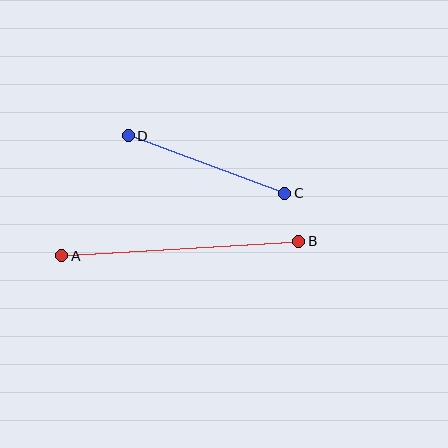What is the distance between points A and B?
The distance is approximately 237 pixels.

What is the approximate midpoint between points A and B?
The midpoint is at approximately (180, 248) pixels.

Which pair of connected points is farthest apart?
Points A and B are farthest apart.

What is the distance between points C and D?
The distance is approximately 167 pixels.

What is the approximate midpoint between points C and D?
The midpoint is at approximately (207, 164) pixels.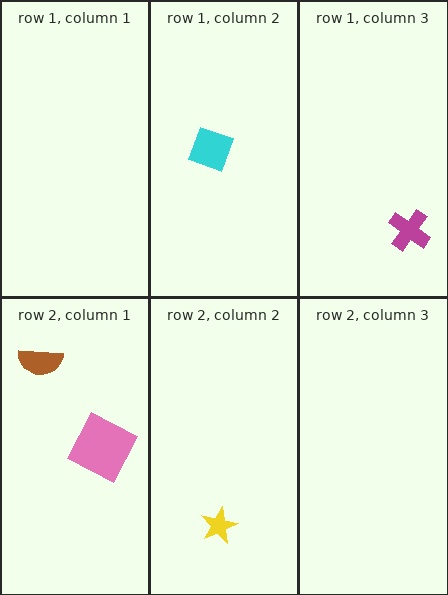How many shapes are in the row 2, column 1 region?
2.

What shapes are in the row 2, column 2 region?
The yellow star.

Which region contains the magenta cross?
The row 1, column 3 region.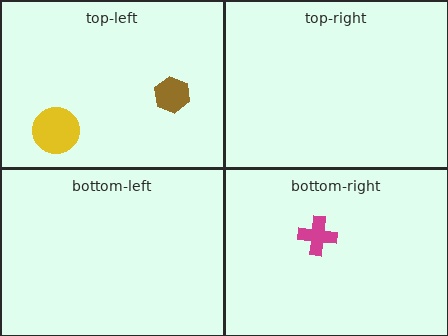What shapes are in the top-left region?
The brown hexagon, the yellow circle.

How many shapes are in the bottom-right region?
1.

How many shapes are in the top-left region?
2.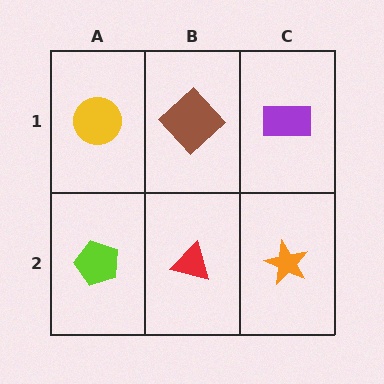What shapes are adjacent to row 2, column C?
A purple rectangle (row 1, column C), a red triangle (row 2, column B).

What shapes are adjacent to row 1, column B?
A red triangle (row 2, column B), a yellow circle (row 1, column A), a purple rectangle (row 1, column C).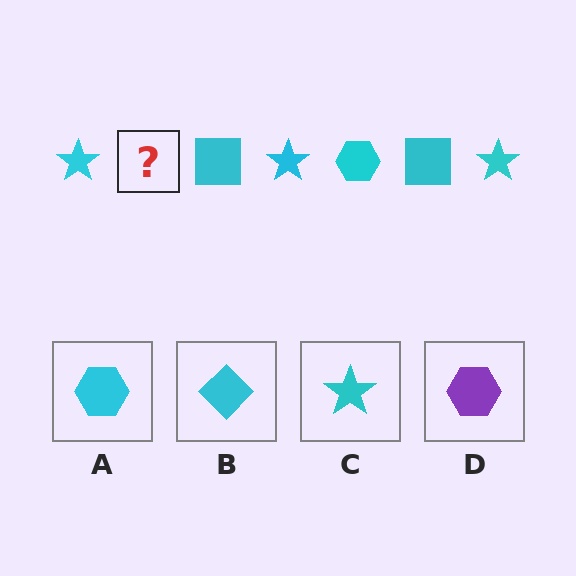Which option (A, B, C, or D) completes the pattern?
A.